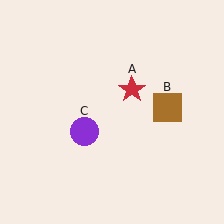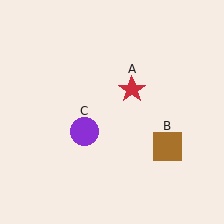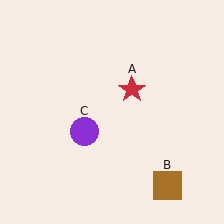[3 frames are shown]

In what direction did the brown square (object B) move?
The brown square (object B) moved down.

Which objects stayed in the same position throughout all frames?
Red star (object A) and purple circle (object C) remained stationary.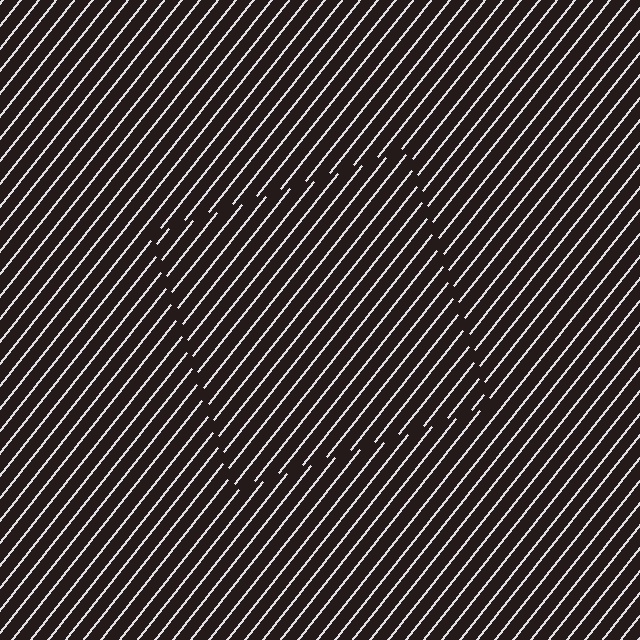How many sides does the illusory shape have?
4 sides — the line-ends trace a square.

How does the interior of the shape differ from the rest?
The interior of the shape contains the same grating, shifted by half a period — the contour is defined by the phase discontinuity where line-ends from the inner and outer gratings abut.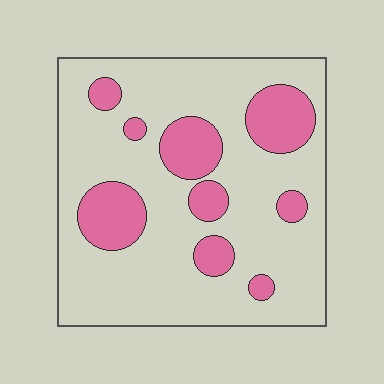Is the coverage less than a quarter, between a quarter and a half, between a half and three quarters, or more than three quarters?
Less than a quarter.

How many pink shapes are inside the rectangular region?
9.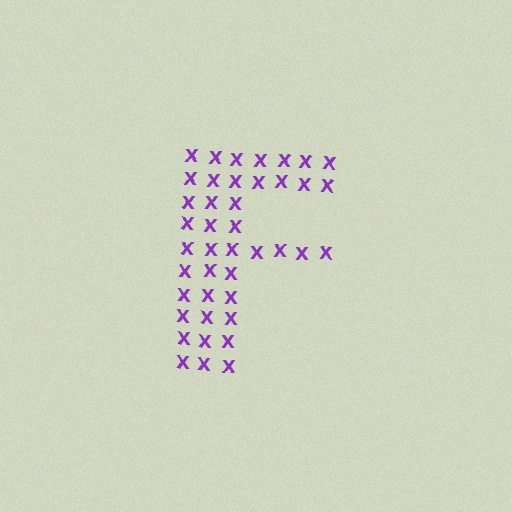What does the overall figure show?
The overall figure shows the letter F.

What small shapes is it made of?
It is made of small letter X's.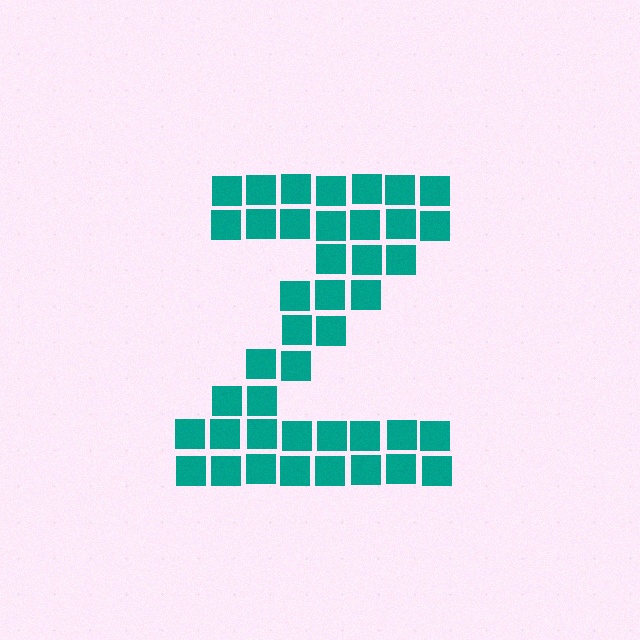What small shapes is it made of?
It is made of small squares.